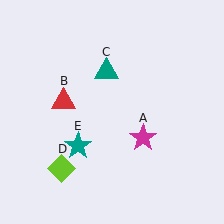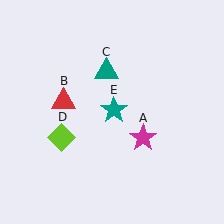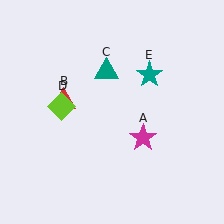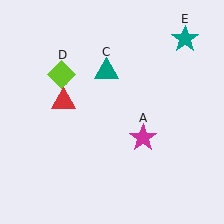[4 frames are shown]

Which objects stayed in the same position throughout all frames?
Magenta star (object A) and red triangle (object B) and teal triangle (object C) remained stationary.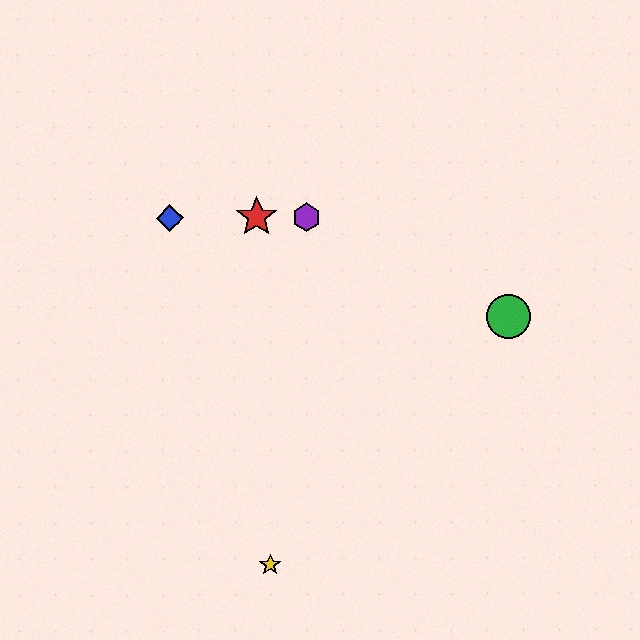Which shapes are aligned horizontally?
The red star, the blue diamond, the purple hexagon are aligned horizontally.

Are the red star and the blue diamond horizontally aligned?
Yes, both are at y≈217.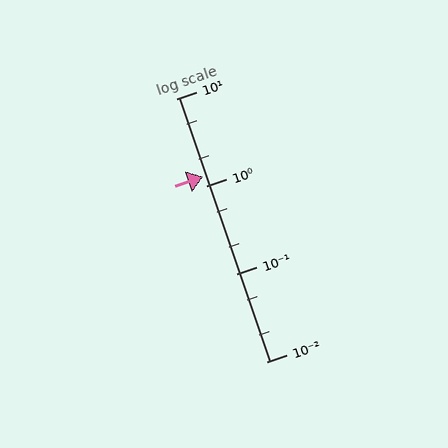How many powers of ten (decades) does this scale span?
The scale spans 3 decades, from 0.01 to 10.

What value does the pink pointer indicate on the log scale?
The pointer indicates approximately 1.3.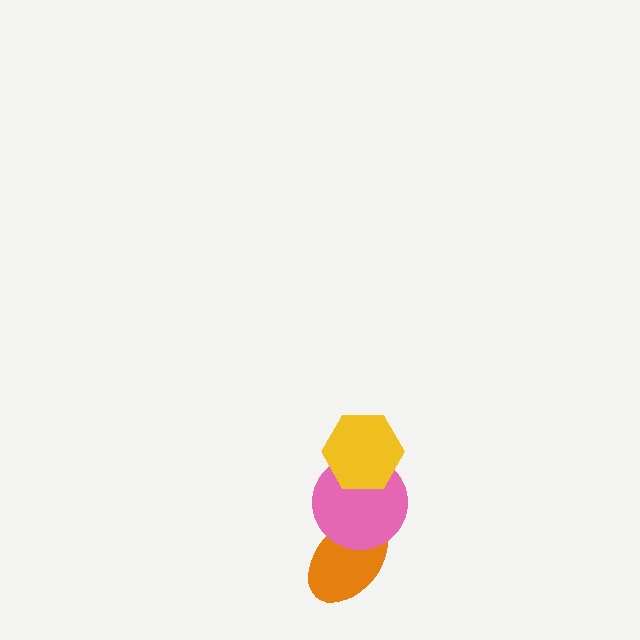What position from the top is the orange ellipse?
The orange ellipse is 3rd from the top.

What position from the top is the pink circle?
The pink circle is 2nd from the top.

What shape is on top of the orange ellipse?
The pink circle is on top of the orange ellipse.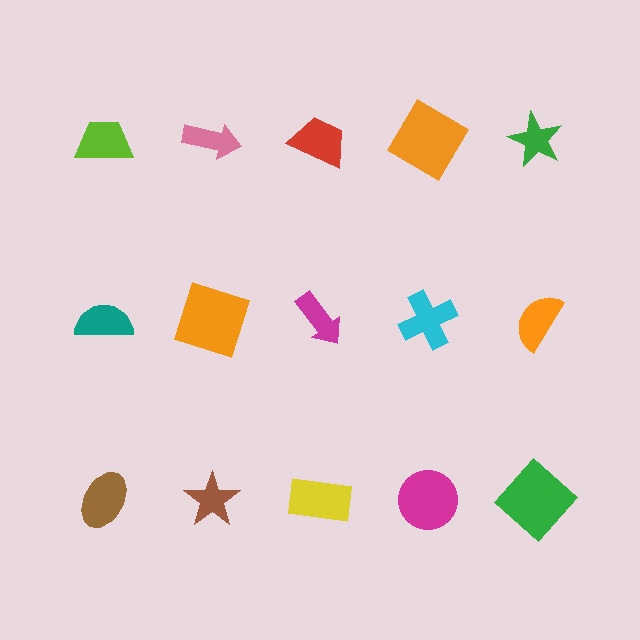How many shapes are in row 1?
5 shapes.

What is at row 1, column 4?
An orange diamond.